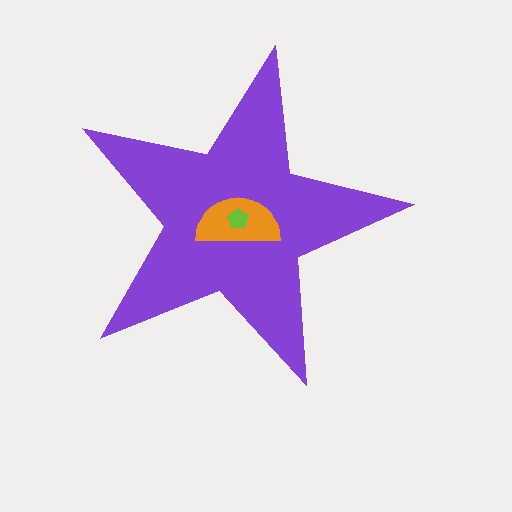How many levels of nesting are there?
3.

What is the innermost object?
The lime pentagon.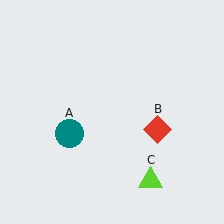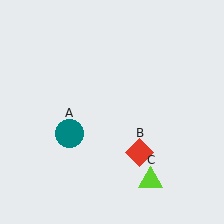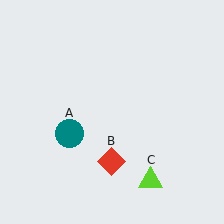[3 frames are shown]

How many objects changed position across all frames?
1 object changed position: red diamond (object B).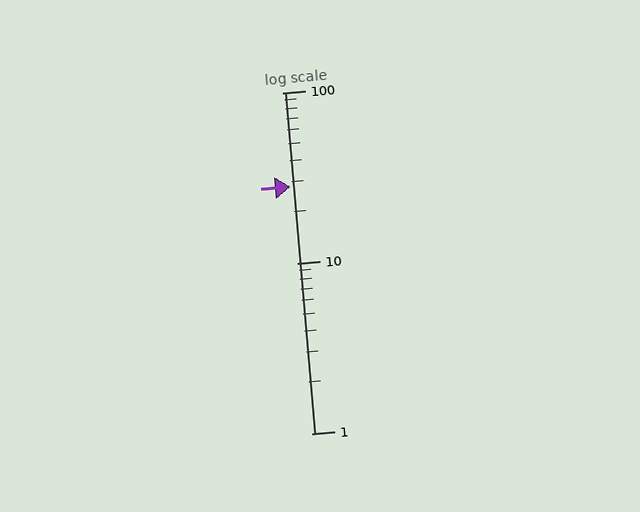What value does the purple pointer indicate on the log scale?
The pointer indicates approximately 28.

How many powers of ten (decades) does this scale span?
The scale spans 2 decades, from 1 to 100.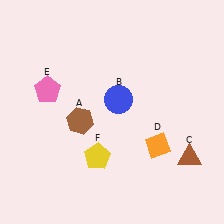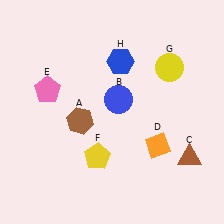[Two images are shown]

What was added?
A yellow circle (G), a blue hexagon (H) were added in Image 2.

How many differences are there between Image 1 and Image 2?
There are 2 differences between the two images.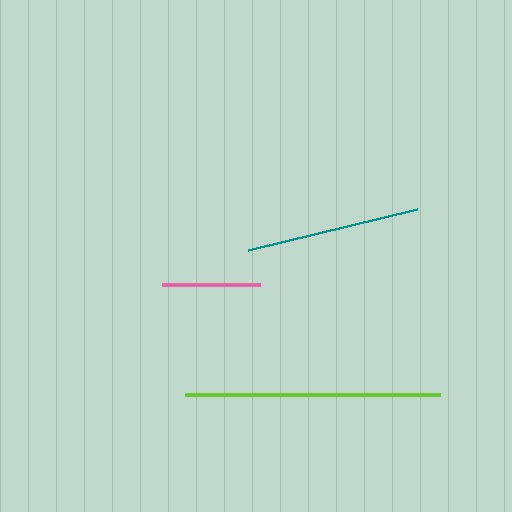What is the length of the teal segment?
The teal segment is approximately 174 pixels long.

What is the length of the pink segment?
The pink segment is approximately 98 pixels long.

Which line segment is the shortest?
The pink line is the shortest at approximately 98 pixels.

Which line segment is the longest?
The lime line is the longest at approximately 255 pixels.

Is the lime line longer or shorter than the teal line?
The lime line is longer than the teal line.